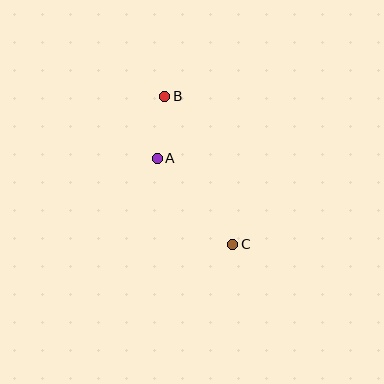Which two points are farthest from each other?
Points B and C are farthest from each other.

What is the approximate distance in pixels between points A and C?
The distance between A and C is approximately 114 pixels.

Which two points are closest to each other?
Points A and B are closest to each other.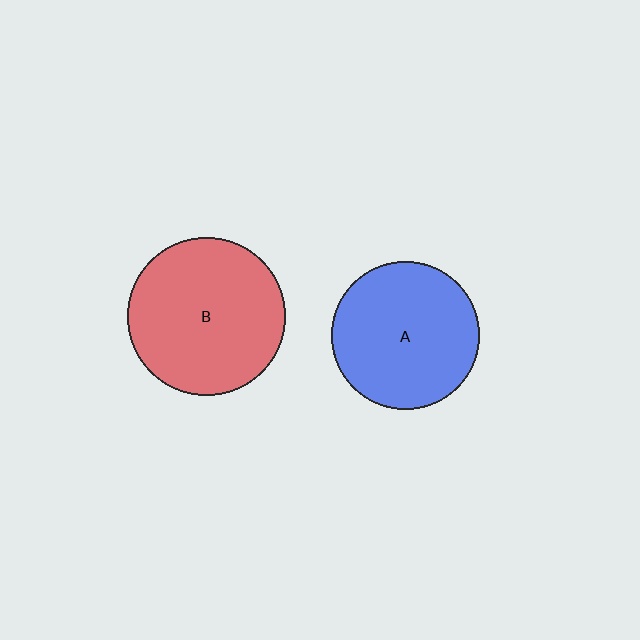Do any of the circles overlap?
No, none of the circles overlap.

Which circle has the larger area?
Circle B (red).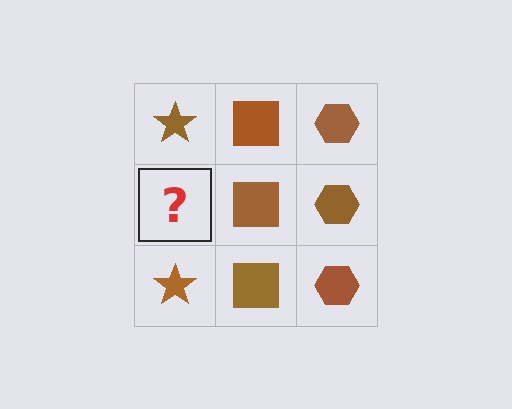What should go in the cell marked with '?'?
The missing cell should contain a brown star.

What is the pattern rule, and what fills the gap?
The rule is that each column has a consistent shape. The gap should be filled with a brown star.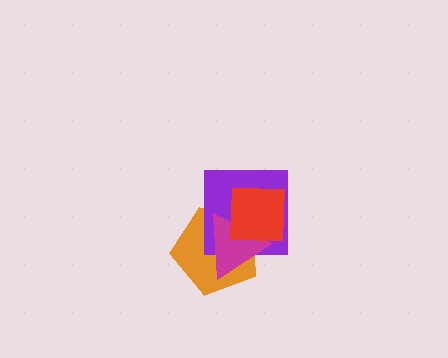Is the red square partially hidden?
No, no other shape covers it.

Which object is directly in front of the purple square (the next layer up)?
The magenta triangle is directly in front of the purple square.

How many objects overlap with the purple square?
3 objects overlap with the purple square.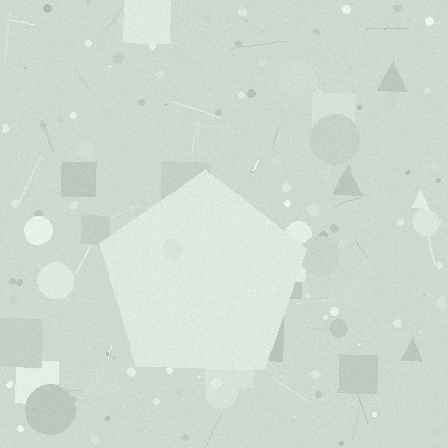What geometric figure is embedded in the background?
A pentagon is embedded in the background.